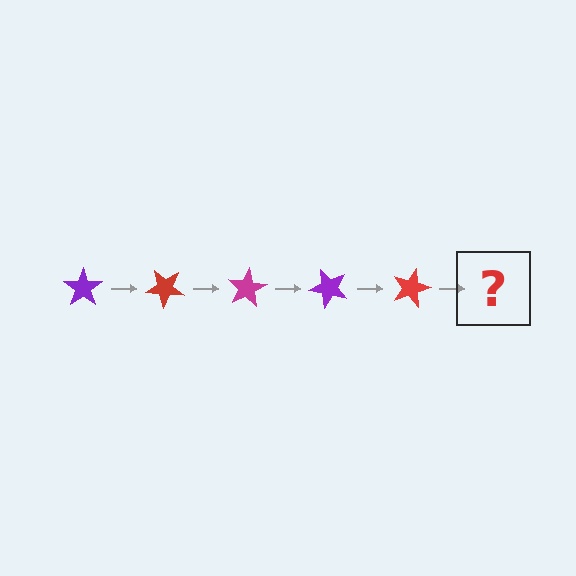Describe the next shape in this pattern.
It should be a magenta star, rotated 200 degrees from the start.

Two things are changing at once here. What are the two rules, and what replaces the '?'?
The two rules are that it rotates 40 degrees each step and the color cycles through purple, red, and magenta. The '?' should be a magenta star, rotated 200 degrees from the start.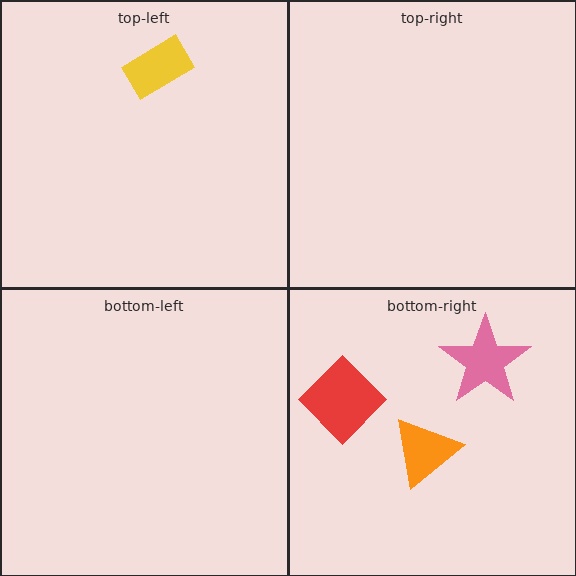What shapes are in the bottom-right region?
The red diamond, the pink star, the orange triangle.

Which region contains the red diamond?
The bottom-right region.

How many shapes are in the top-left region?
1.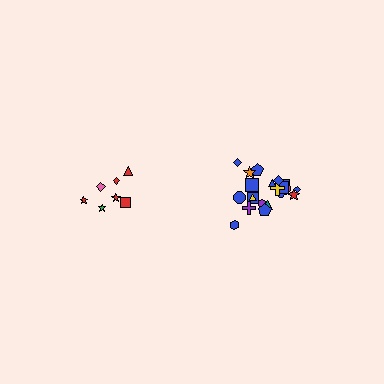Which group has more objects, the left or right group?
The right group.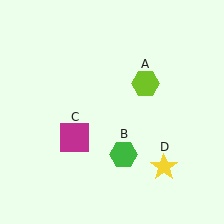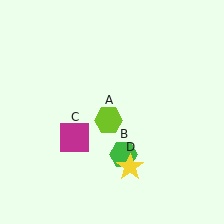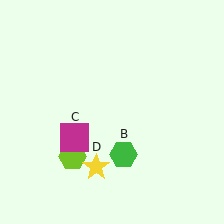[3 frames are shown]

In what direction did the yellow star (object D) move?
The yellow star (object D) moved left.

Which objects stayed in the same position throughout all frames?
Green hexagon (object B) and magenta square (object C) remained stationary.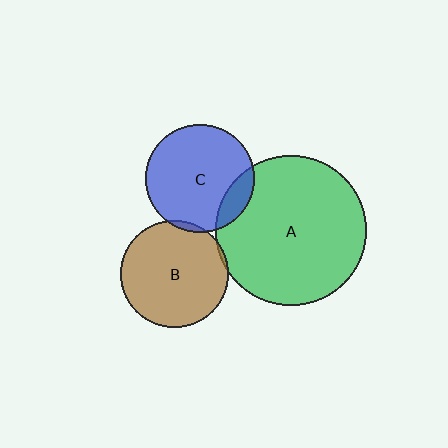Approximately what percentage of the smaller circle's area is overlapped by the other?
Approximately 5%.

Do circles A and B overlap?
Yes.